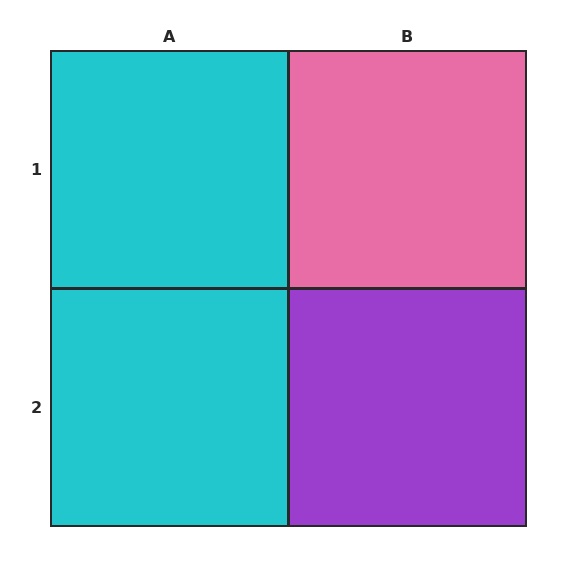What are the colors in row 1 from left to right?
Cyan, pink.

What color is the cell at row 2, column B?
Purple.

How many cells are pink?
1 cell is pink.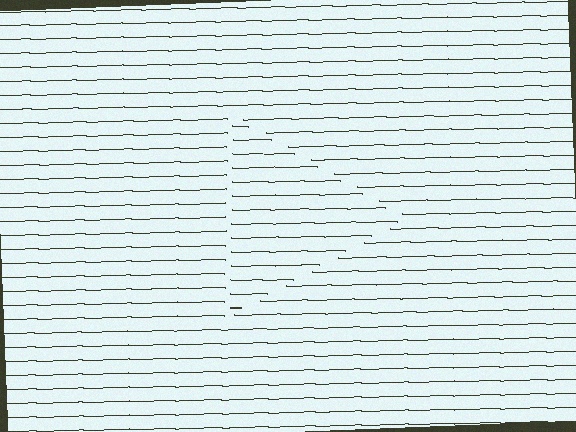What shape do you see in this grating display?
An illusory triangle. The interior of the shape contains the same grating, shifted by half a period — the contour is defined by the phase discontinuity where line-ends from the inner and outer gratings abut.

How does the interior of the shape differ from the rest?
The interior of the shape contains the same grating, shifted by half a period — the contour is defined by the phase discontinuity where line-ends from the inner and outer gratings abut.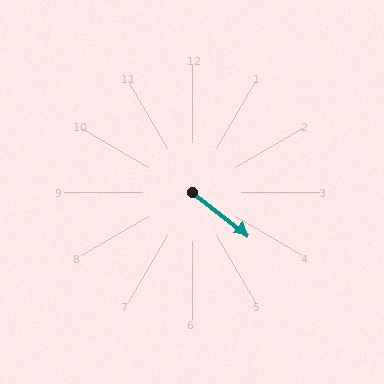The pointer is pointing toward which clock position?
Roughly 4 o'clock.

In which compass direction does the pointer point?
Southeast.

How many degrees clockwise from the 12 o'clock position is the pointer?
Approximately 128 degrees.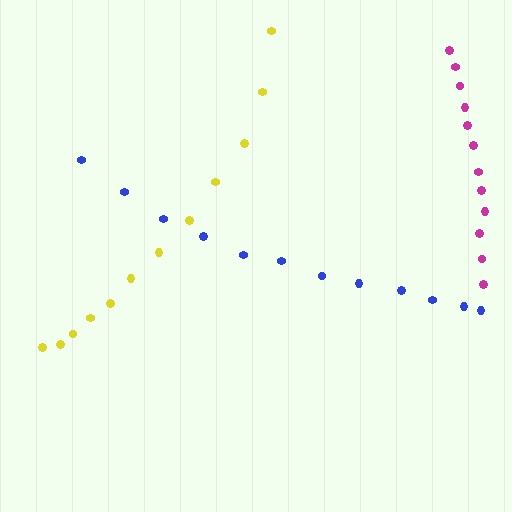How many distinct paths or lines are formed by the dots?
There are 3 distinct paths.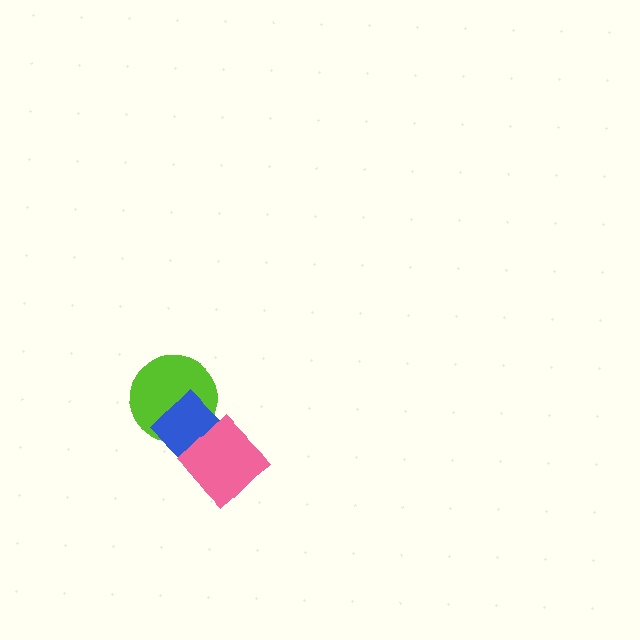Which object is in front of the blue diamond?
The pink diamond is in front of the blue diamond.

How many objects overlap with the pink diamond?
2 objects overlap with the pink diamond.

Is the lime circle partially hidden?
Yes, it is partially covered by another shape.